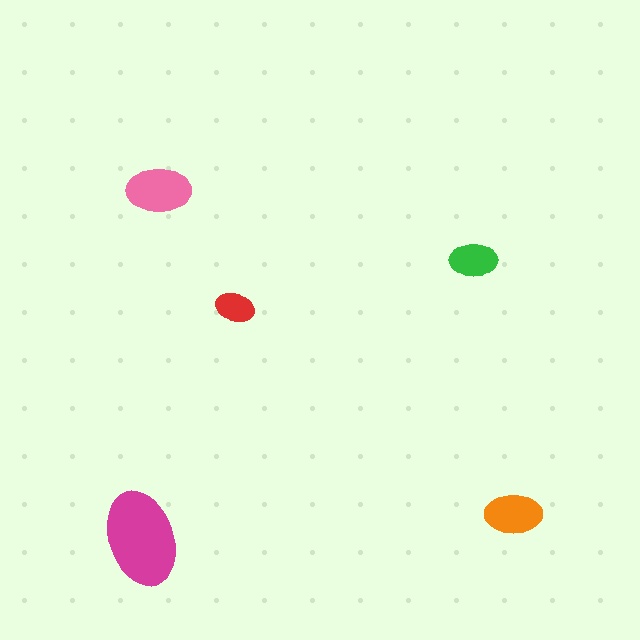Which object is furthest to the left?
The magenta ellipse is leftmost.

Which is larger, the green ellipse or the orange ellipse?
The orange one.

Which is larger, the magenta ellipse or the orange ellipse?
The magenta one.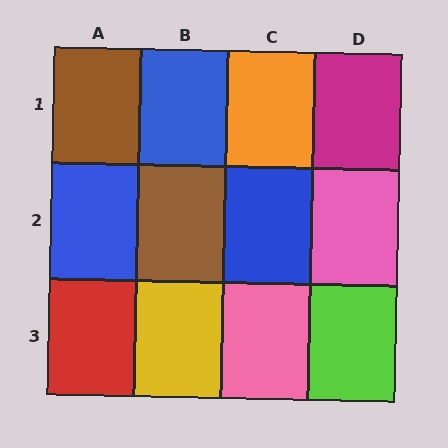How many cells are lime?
1 cell is lime.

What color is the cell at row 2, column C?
Blue.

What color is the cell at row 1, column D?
Magenta.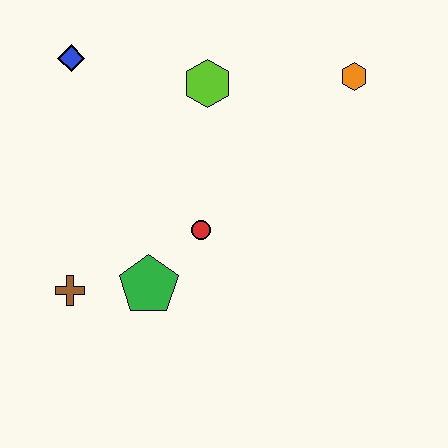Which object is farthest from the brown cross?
The orange hexagon is farthest from the brown cross.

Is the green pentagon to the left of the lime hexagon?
Yes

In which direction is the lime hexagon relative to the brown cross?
The lime hexagon is above the brown cross.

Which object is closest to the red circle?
The green pentagon is closest to the red circle.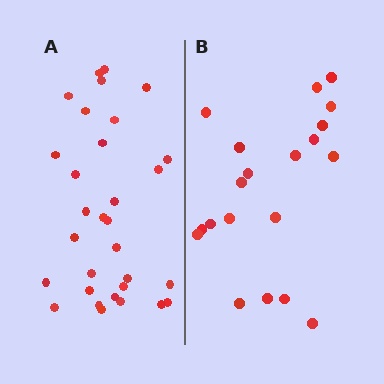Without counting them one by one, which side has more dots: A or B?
Region A (the left region) has more dots.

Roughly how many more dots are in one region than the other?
Region A has roughly 12 or so more dots than region B.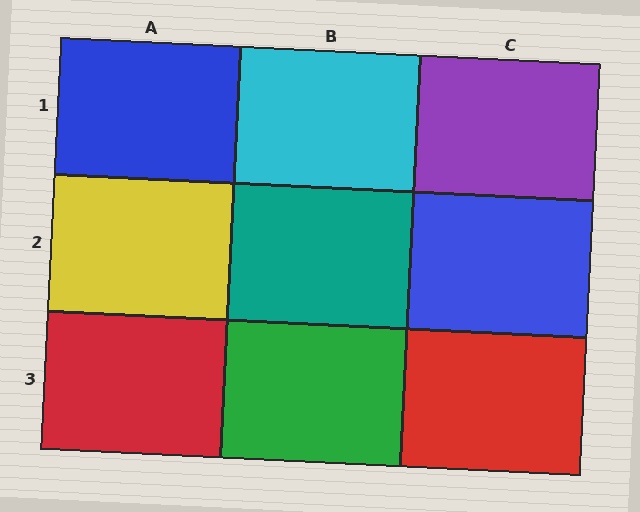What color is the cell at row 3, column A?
Red.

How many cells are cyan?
1 cell is cyan.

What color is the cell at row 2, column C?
Blue.